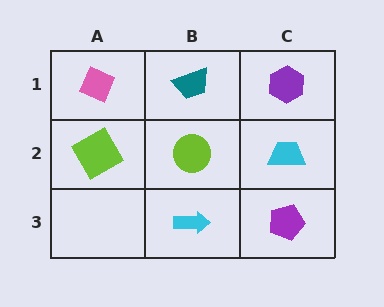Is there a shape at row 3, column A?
No, that cell is empty.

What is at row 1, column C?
A purple hexagon.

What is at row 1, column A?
A pink diamond.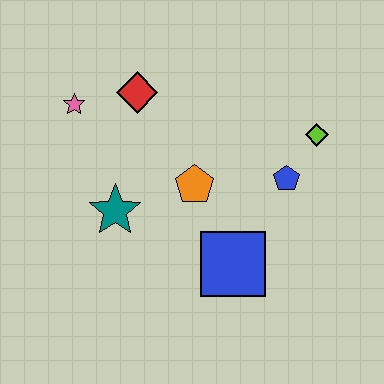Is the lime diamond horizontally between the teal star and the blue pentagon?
No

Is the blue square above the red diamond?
No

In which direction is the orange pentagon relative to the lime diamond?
The orange pentagon is to the left of the lime diamond.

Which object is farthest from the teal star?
The lime diamond is farthest from the teal star.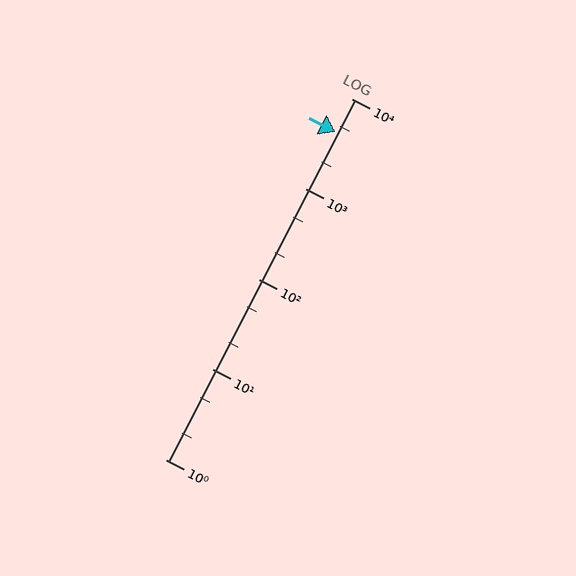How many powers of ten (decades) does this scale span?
The scale spans 4 decades, from 1 to 10000.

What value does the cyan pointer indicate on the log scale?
The pointer indicates approximately 4300.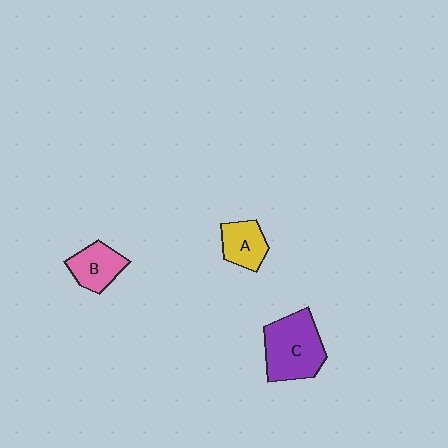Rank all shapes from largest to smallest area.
From largest to smallest: C (purple), B (pink), A (yellow).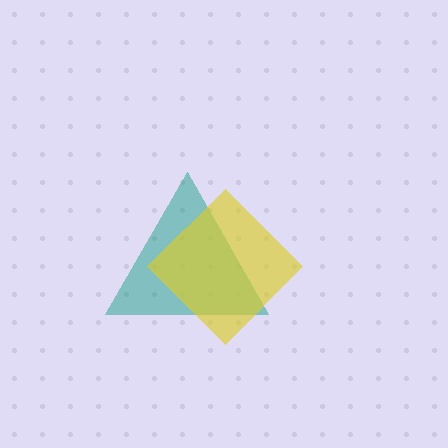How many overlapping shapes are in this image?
There are 2 overlapping shapes in the image.